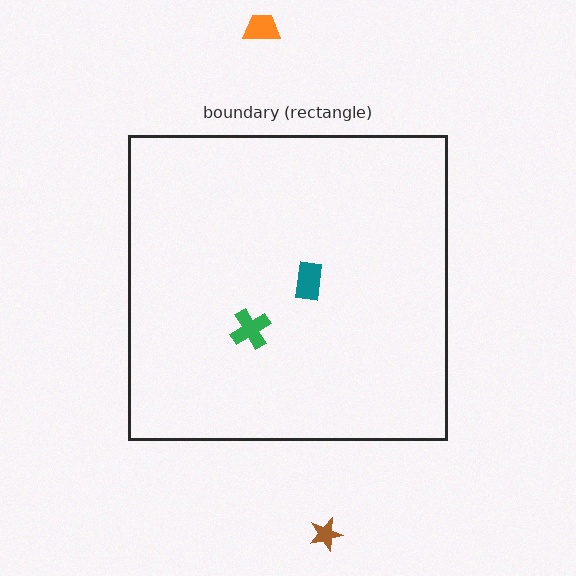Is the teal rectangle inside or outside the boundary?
Inside.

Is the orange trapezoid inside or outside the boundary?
Outside.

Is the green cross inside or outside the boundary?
Inside.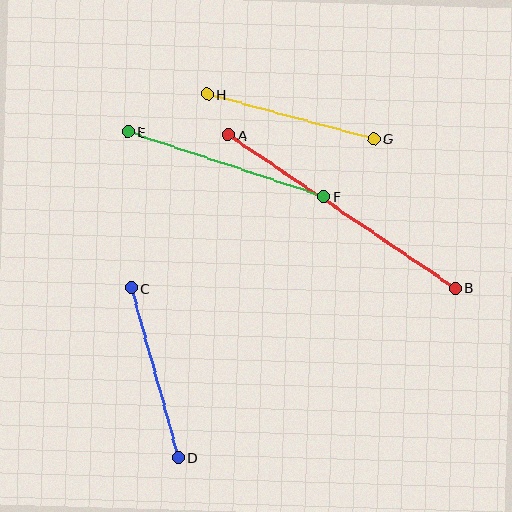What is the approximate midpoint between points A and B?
The midpoint is at approximately (342, 212) pixels.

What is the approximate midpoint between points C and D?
The midpoint is at approximately (155, 373) pixels.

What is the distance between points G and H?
The distance is approximately 173 pixels.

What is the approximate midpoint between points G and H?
The midpoint is at approximately (290, 116) pixels.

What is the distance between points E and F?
The distance is approximately 206 pixels.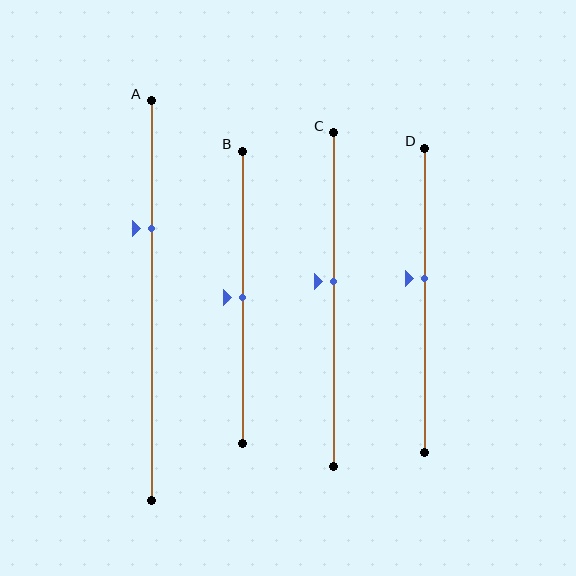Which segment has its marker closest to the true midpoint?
Segment B has its marker closest to the true midpoint.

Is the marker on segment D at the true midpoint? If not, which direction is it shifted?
No, the marker on segment D is shifted upward by about 7% of the segment length.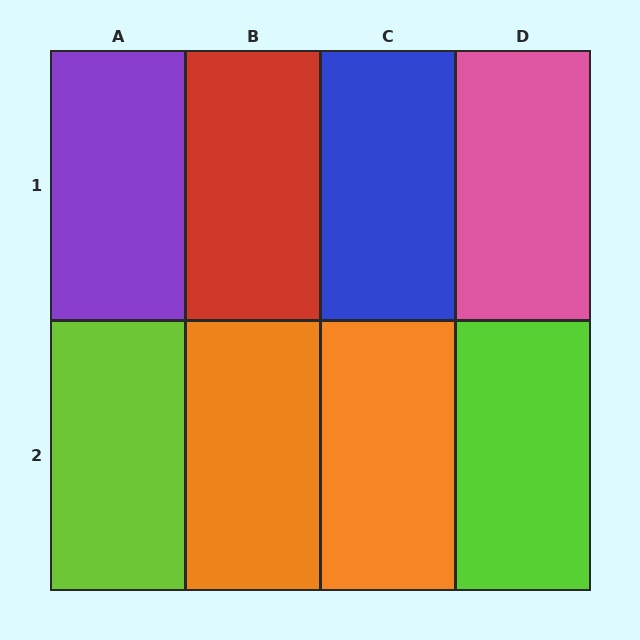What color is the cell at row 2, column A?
Lime.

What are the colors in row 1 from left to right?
Purple, red, blue, pink.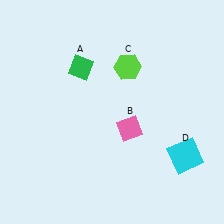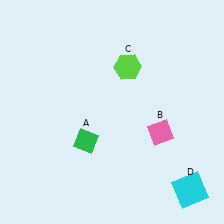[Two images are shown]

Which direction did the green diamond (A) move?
The green diamond (A) moved down.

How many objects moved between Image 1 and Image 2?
3 objects moved between the two images.